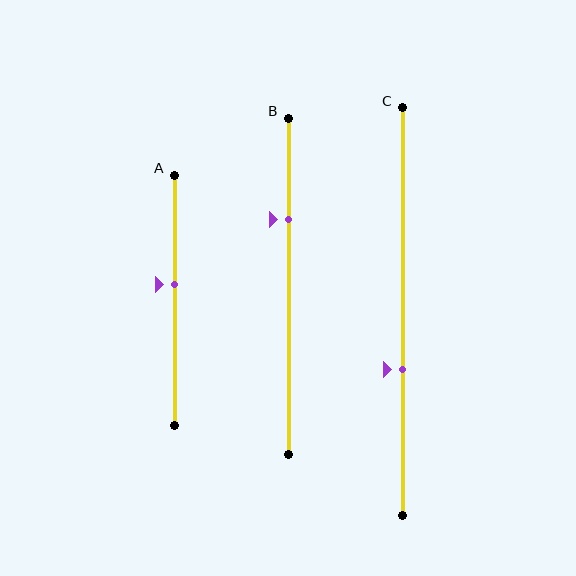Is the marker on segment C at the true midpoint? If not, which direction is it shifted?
No, the marker on segment C is shifted downward by about 14% of the segment length.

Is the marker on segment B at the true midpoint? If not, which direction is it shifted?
No, the marker on segment B is shifted upward by about 20% of the segment length.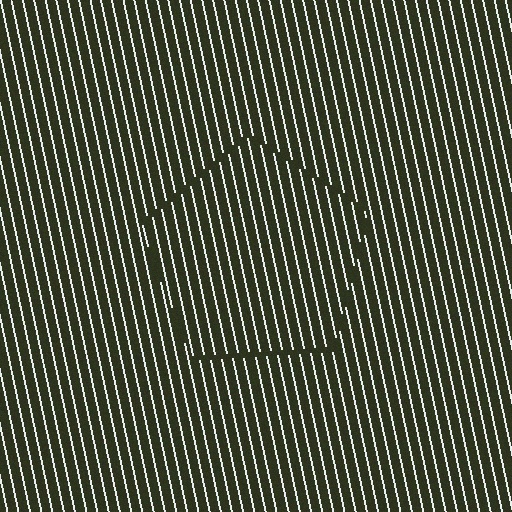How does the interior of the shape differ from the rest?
The interior of the shape contains the same grating, shifted by half a period — the contour is defined by the phase discontinuity where line-ends from the inner and outer gratings abut.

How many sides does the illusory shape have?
5 sides — the line-ends trace a pentagon.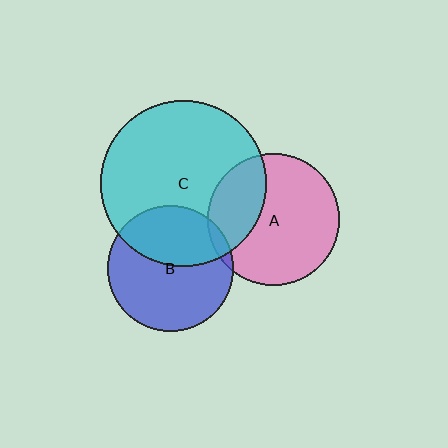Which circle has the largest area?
Circle C (cyan).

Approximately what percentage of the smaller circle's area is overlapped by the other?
Approximately 40%.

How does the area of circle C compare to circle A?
Approximately 1.6 times.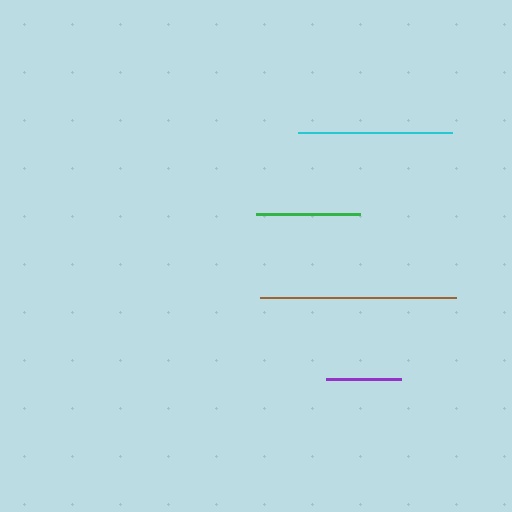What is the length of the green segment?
The green segment is approximately 104 pixels long.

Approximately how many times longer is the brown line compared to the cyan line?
The brown line is approximately 1.3 times the length of the cyan line.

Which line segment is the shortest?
The purple line is the shortest at approximately 76 pixels.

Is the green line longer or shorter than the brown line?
The brown line is longer than the green line.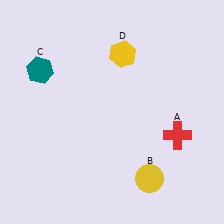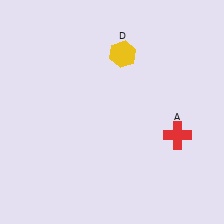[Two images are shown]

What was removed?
The yellow circle (B), the teal hexagon (C) were removed in Image 2.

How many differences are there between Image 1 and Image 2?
There are 2 differences between the two images.